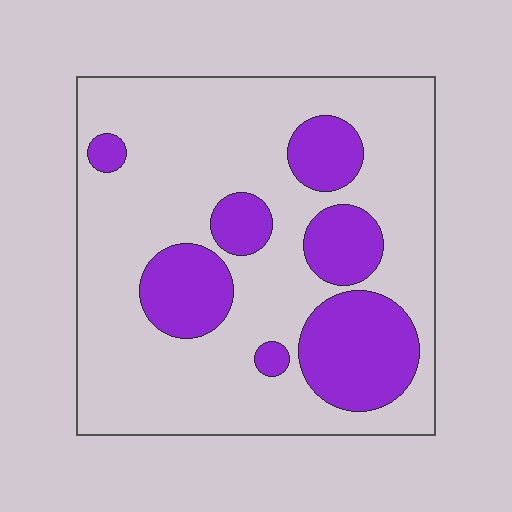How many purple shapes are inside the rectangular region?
7.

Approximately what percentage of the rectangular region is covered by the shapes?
Approximately 25%.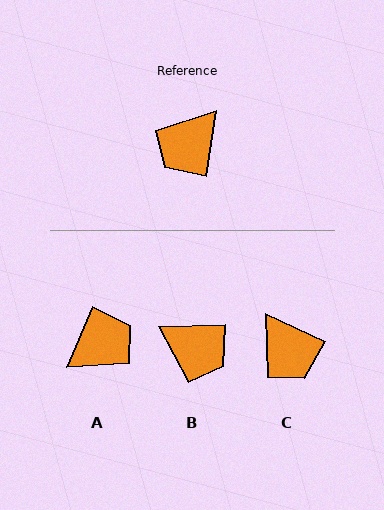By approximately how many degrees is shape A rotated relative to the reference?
Approximately 166 degrees counter-clockwise.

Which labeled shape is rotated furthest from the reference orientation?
A, about 166 degrees away.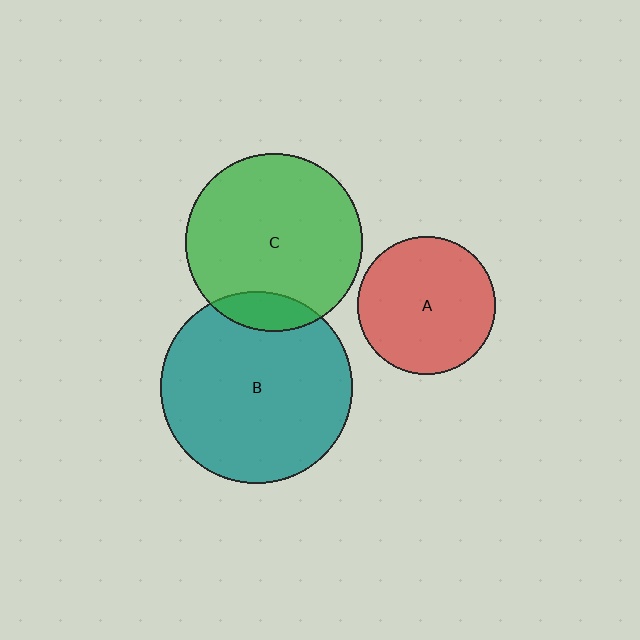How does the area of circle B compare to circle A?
Approximately 1.9 times.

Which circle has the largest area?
Circle B (teal).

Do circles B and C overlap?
Yes.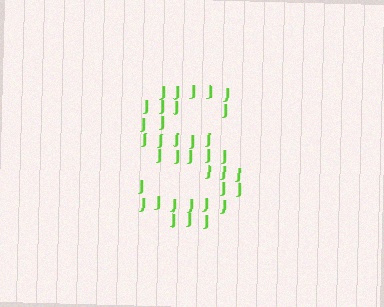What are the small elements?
The small elements are letter J's.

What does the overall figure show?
The overall figure shows the letter S.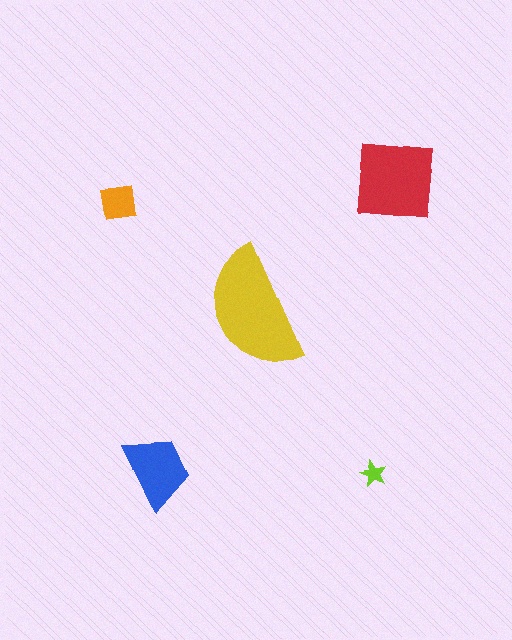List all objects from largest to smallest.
The yellow semicircle, the red square, the blue trapezoid, the orange square, the lime star.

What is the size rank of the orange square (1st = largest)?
4th.